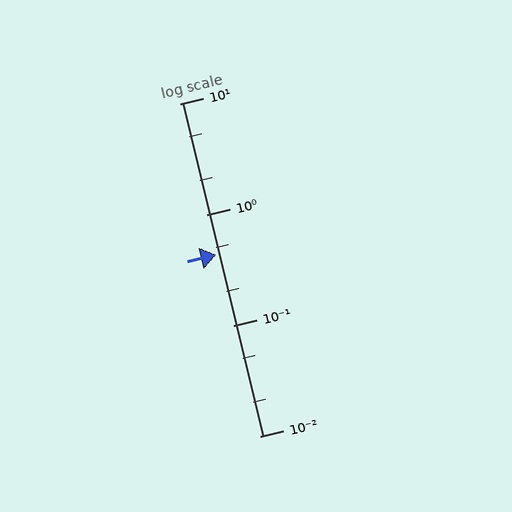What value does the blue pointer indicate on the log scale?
The pointer indicates approximately 0.43.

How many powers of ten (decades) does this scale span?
The scale spans 3 decades, from 0.01 to 10.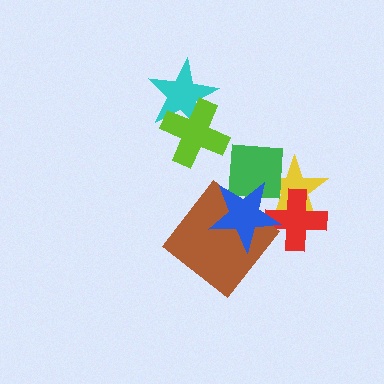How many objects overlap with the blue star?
4 objects overlap with the blue star.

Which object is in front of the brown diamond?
The blue star is in front of the brown diamond.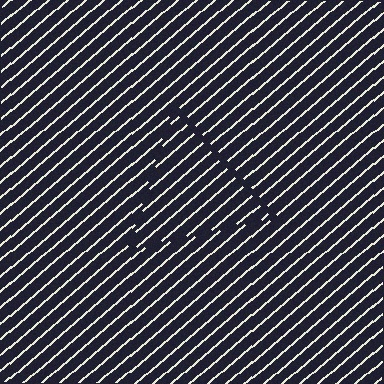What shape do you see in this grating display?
An illusory triangle. The interior of the shape contains the same grating, shifted by half a period — the contour is defined by the phase discontinuity where line-ends from the inner and outer gratings abut.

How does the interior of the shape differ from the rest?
The interior of the shape contains the same grating, shifted by half a period — the contour is defined by the phase discontinuity where line-ends from the inner and outer gratings abut.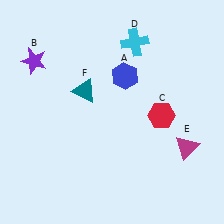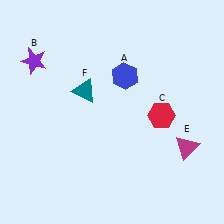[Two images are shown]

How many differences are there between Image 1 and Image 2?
There is 1 difference between the two images.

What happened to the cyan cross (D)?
The cyan cross (D) was removed in Image 2. It was in the top-right area of Image 1.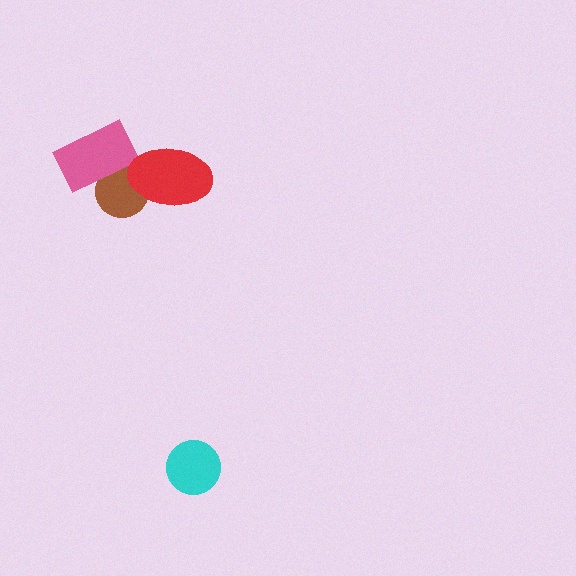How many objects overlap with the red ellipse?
1 object overlaps with the red ellipse.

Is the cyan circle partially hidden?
No, no other shape covers it.